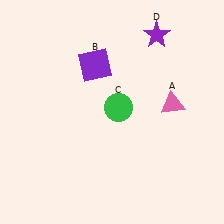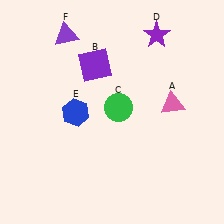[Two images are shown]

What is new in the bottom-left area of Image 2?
A blue hexagon (E) was added in the bottom-left area of Image 2.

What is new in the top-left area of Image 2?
A purple triangle (F) was added in the top-left area of Image 2.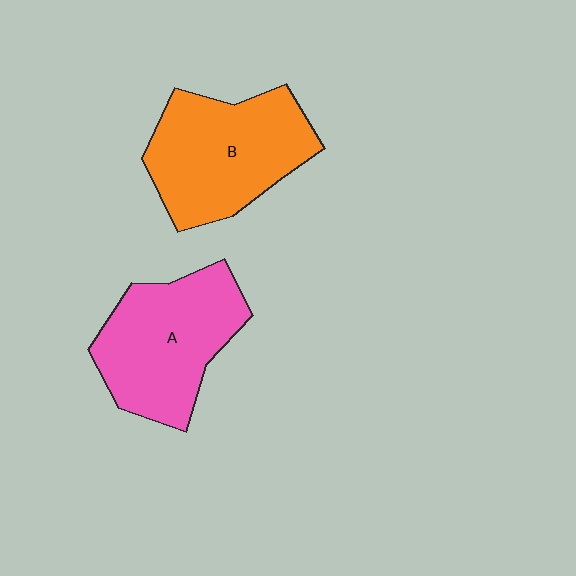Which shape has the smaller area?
Shape A (pink).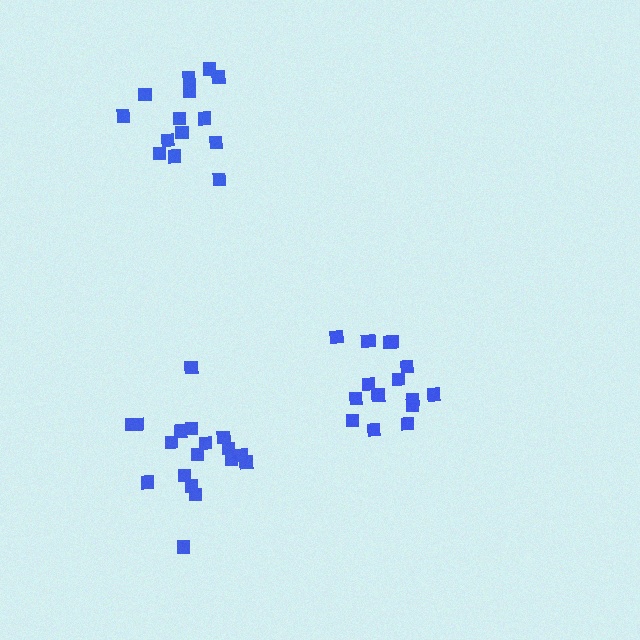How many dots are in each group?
Group 1: 14 dots, Group 2: 16 dots, Group 3: 18 dots (48 total).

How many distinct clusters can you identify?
There are 3 distinct clusters.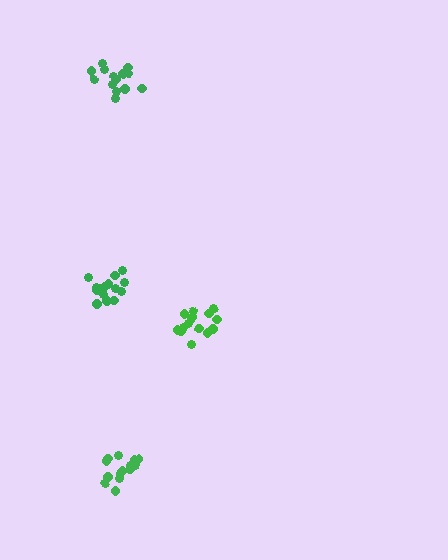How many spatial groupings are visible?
There are 4 spatial groupings.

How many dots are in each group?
Group 1: 14 dots, Group 2: 14 dots, Group 3: 17 dots, Group 4: 14 dots (59 total).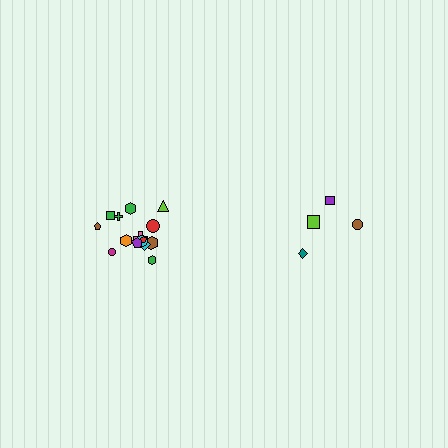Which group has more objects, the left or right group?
The left group.